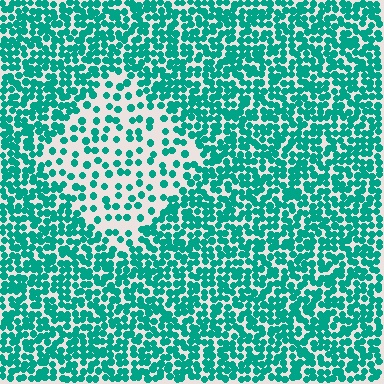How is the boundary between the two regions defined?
The boundary is defined by a change in element density (approximately 2.4x ratio). All elements are the same color, size, and shape.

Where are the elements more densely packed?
The elements are more densely packed outside the diamond boundary.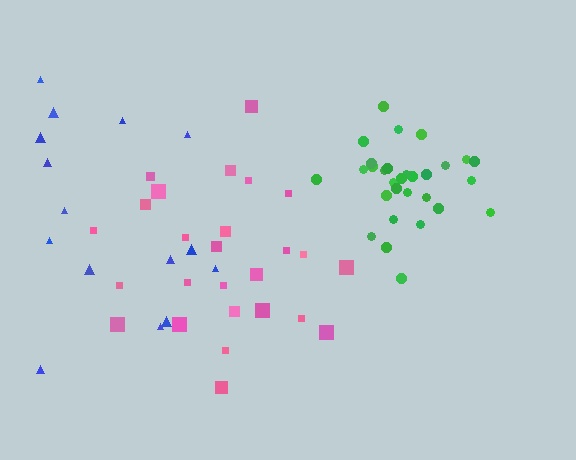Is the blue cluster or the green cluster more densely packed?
Green.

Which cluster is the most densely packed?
Green.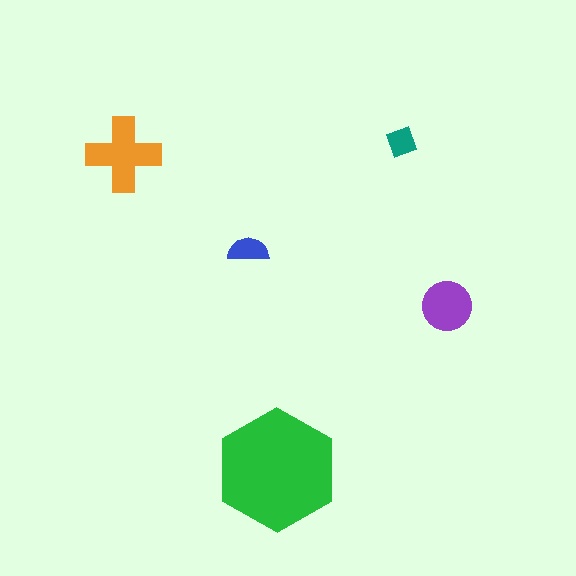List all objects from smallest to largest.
The teal diamond, the blue semicircle, the purple circle, the orange cross, the green hexagon.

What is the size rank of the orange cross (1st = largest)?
2nd.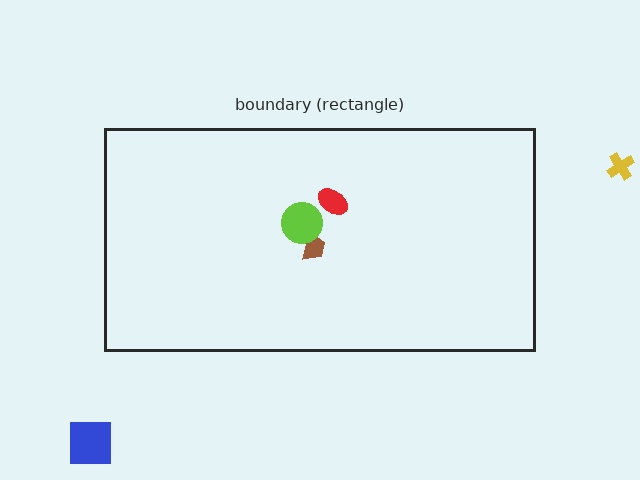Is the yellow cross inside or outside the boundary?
Outside.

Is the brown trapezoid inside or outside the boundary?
Inside.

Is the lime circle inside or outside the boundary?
Inside.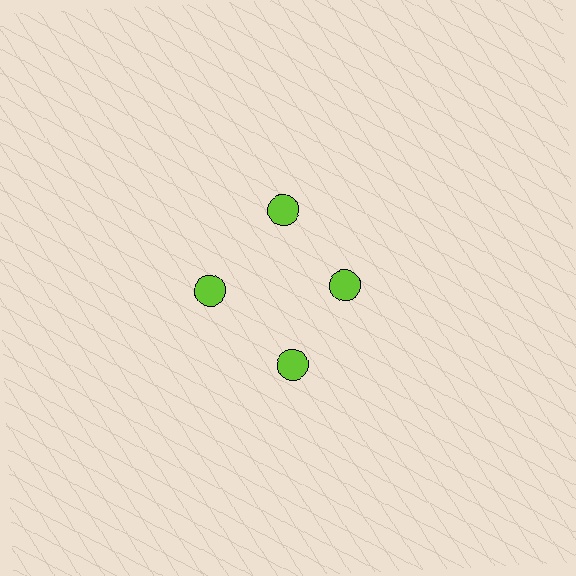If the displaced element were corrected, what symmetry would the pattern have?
It would have 4-fold rotational symmetry — the pattern would map onto itself every 90 degrees.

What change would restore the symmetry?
The symmetry would be restored by moving it outward, back onto the ring so that all 4 circles sit at equal angles and equal distance from the center.